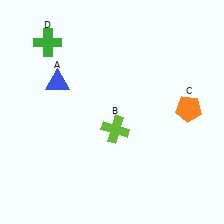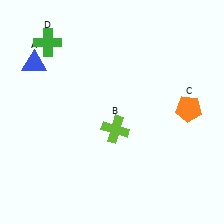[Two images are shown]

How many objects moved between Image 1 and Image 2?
1 object moved between the two images.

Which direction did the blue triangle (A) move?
The blue triangle (A) moved left.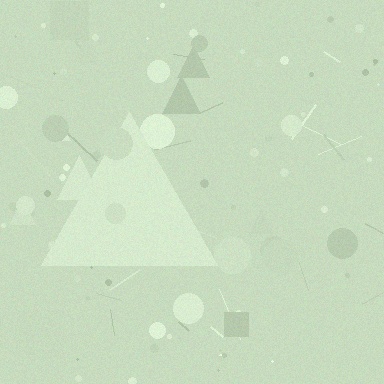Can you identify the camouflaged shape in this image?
The camouflaged shape is a triangle.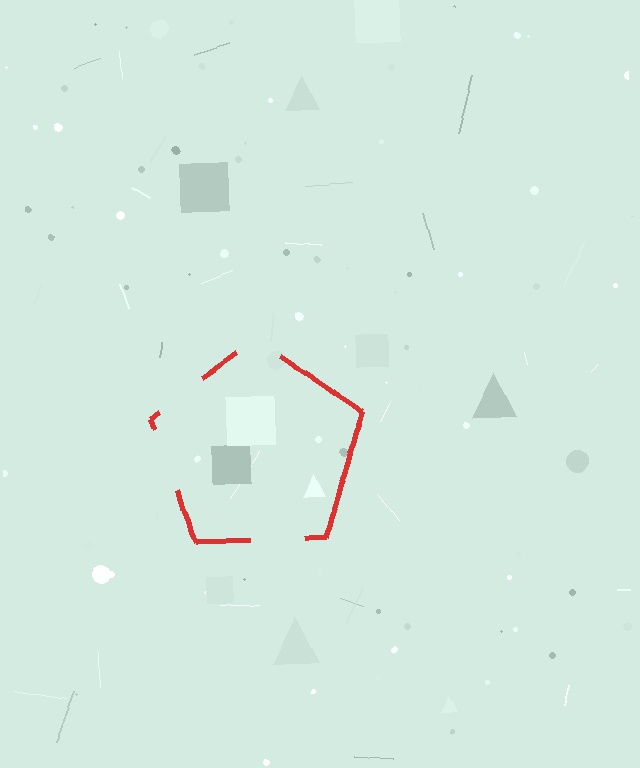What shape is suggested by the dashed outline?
The dashed outline suggests a pentagon.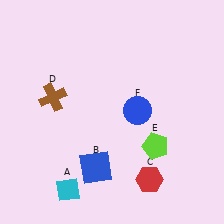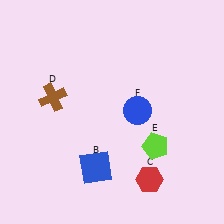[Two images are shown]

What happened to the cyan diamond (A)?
The cyan diamond (A) was removed in Image 2. It was in the bottom-left area of Image 1.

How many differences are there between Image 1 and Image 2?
There is 1 difference between the two images.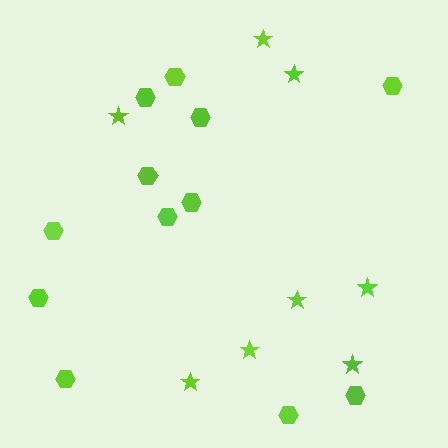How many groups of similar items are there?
There are 2 groups: one group of stars (8) and one group of hexagons (12).